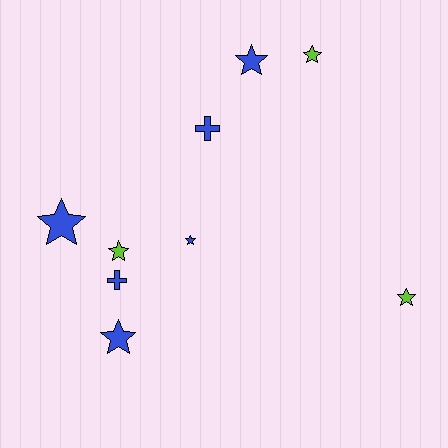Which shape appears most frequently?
Star, with 7 objects.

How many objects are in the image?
There are 9 objects.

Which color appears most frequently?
Blue, with 6 objects.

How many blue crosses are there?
There are 2 blue crosses.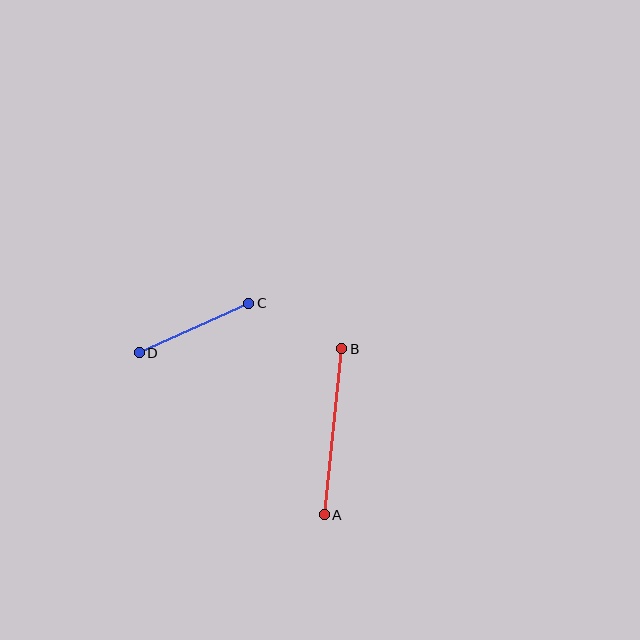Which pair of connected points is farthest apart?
Points A and B are farthest apart.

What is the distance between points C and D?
The distance is approximately 120 pixels.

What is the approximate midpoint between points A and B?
The midpoint is at approximately (333, 432) pixels.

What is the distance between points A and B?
The distance is approximately 167 pixels.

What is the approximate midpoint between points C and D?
The midpoint is at approximately (194, 328) pixels.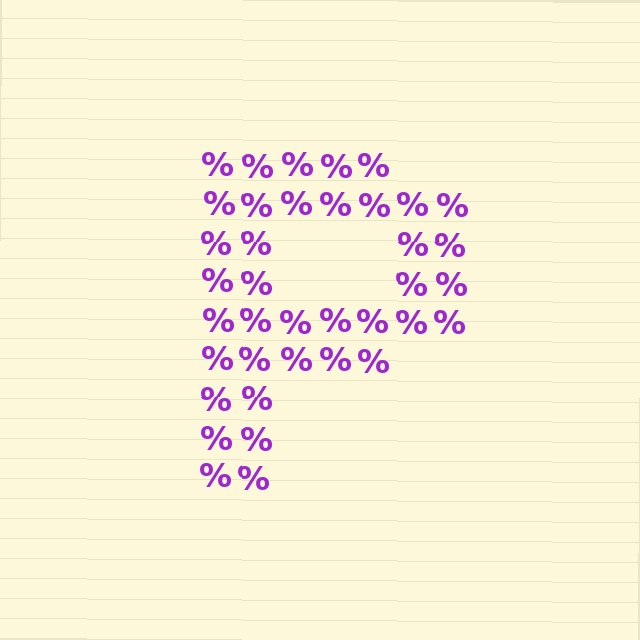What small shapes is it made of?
It is made of small percent signs.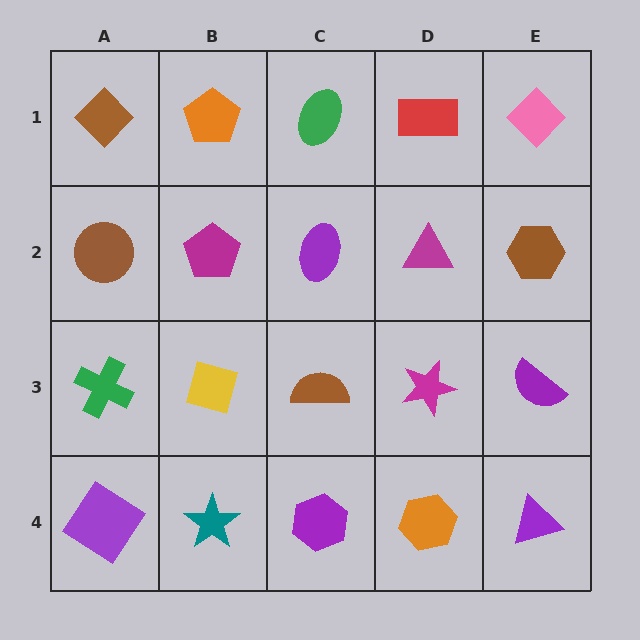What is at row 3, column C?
A brown semicircle.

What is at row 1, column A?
A brown diamond.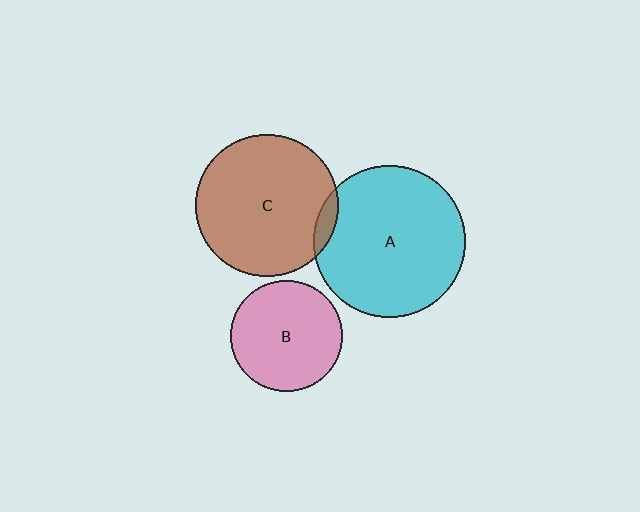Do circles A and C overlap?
Yes.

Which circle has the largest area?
Circle A (cyan).